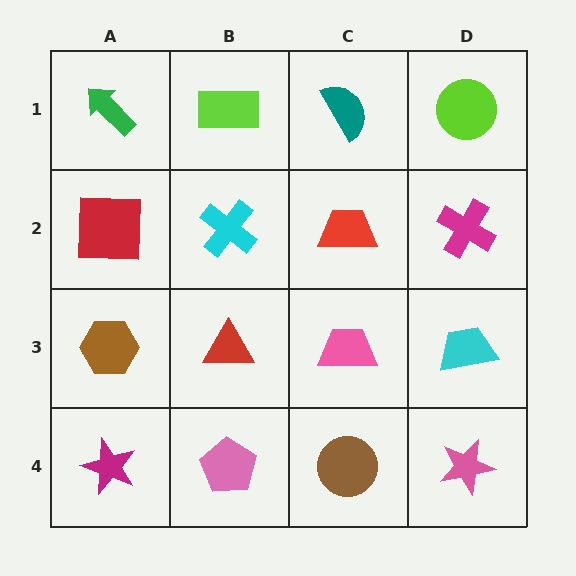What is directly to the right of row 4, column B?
A brown circle.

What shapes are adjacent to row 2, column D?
A lime circle (row 1, column D), a cyan trapezoid (row 3, column D), a red trapezoid (row 2, column C).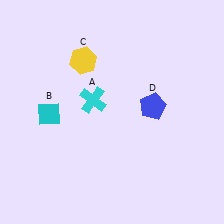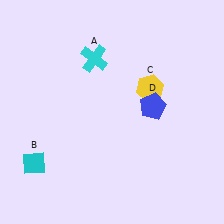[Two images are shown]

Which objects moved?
The objects that moved are: the cyan cross (A), the cyan diamond (B), the yellow hexagon (C).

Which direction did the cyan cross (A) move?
The cyan cross (A) moved up.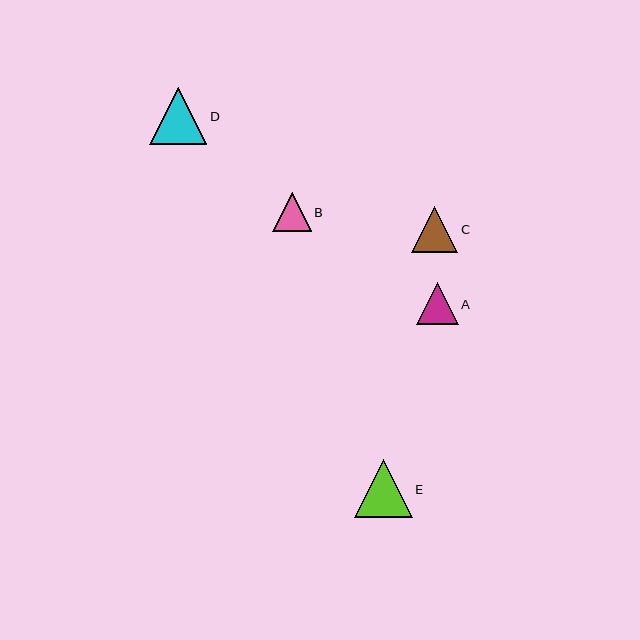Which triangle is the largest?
Triangle E is the largest with a size of approximately 58 pixels.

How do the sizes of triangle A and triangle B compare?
Triangle A and triangle B are approximately the same size.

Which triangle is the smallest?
Triangle B is the smallest with a size of approximately 39 pixels.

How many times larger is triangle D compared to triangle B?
Triangle D is approximately 1.5 times the size of triangle B.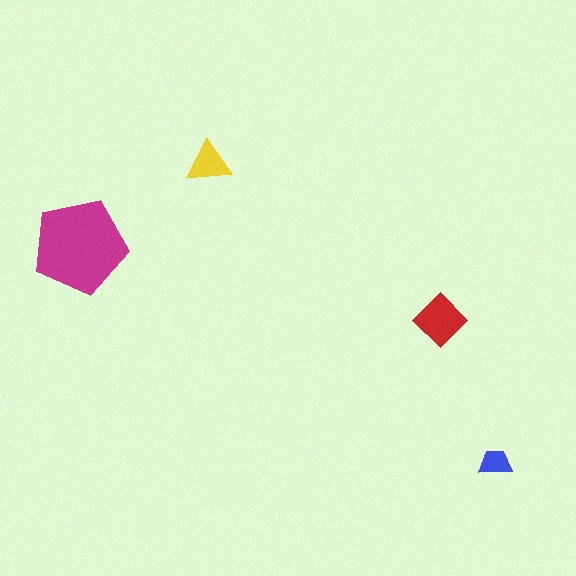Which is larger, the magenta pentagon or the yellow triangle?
The magenta pentagon.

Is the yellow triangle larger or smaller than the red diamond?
Smaller.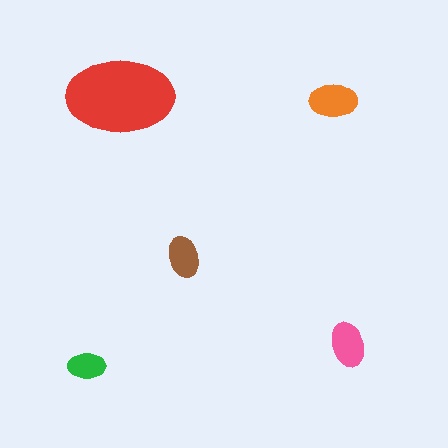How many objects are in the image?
There are 5 objects in the image.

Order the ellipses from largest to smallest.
the red one, the orange one, the pink one, the brown one, the green one.